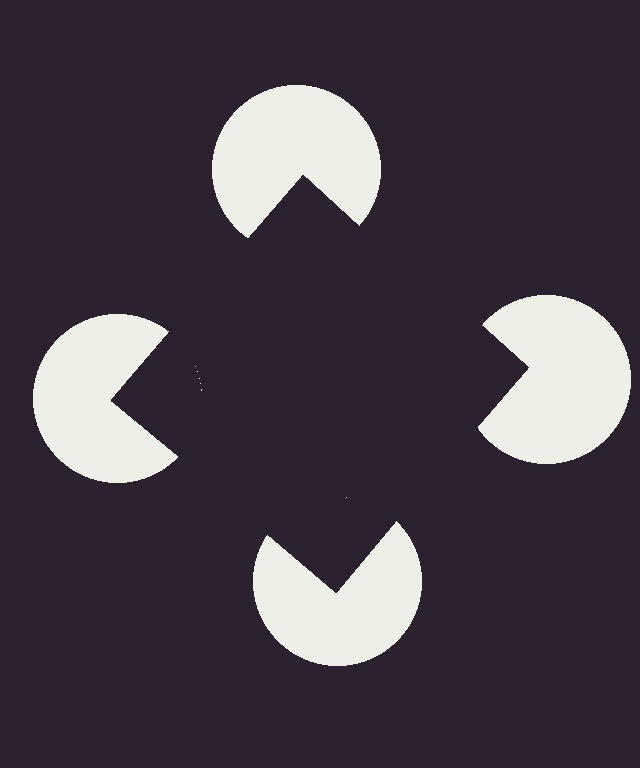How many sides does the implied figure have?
4 sides.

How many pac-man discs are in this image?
There are 4 — one at each vertex of the illusory square.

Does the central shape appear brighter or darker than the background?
It typically appears slightly darker than the background, even though no actual brightness change is drawn.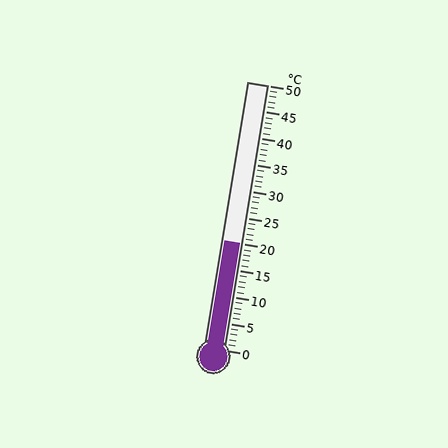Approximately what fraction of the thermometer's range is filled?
The thermometer is filled to approximately 40% of its range.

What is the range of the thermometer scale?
The thermometer scale ranges from 0°C to 50°C.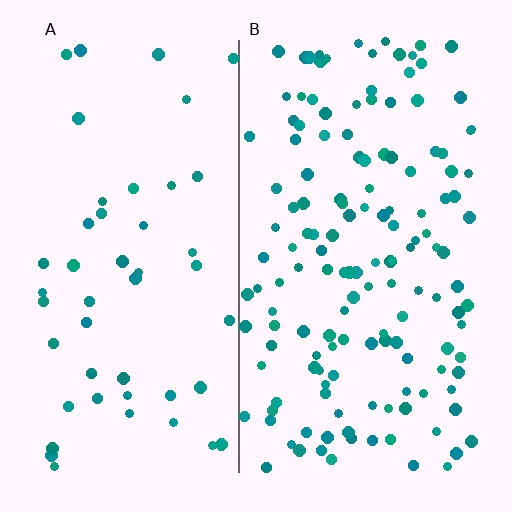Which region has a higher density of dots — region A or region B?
B (the right).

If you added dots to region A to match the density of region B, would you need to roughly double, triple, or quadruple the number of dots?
Approximately triple.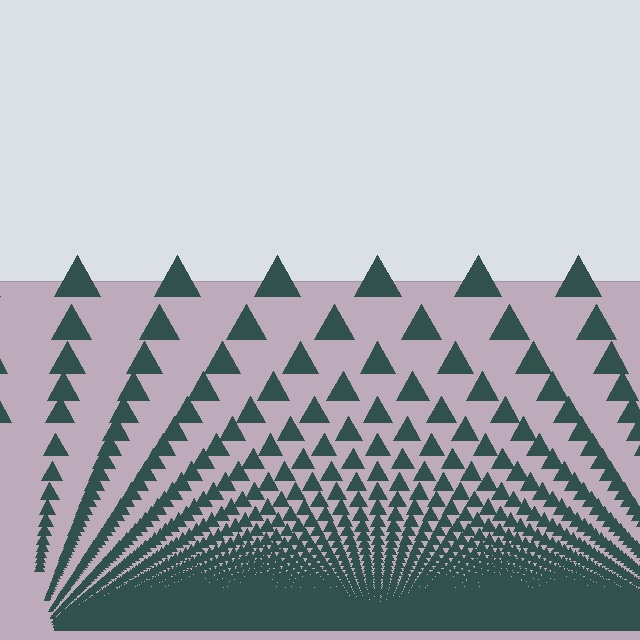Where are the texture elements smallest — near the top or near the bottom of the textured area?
Near the bottom.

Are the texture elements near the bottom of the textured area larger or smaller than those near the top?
Smaller. The gradient is inverted — elements near the bottom are smaller and denser.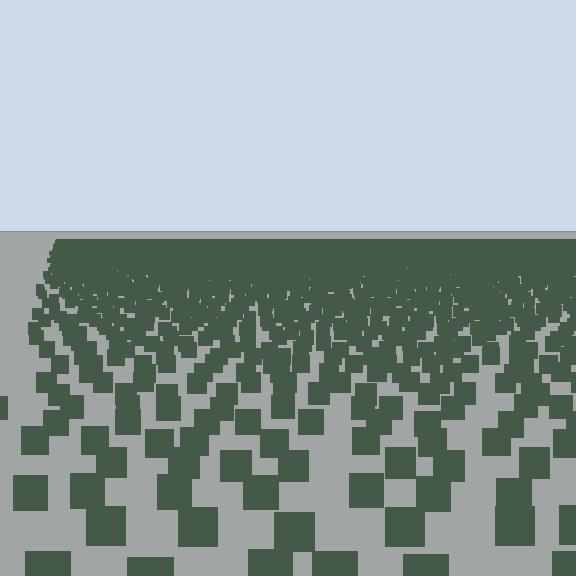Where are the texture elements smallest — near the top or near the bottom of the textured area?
Near the top.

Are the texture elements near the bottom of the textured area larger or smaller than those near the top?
Larger. Near the bottom, elements are closer to the viewer and appear at a bigger on-screen size.